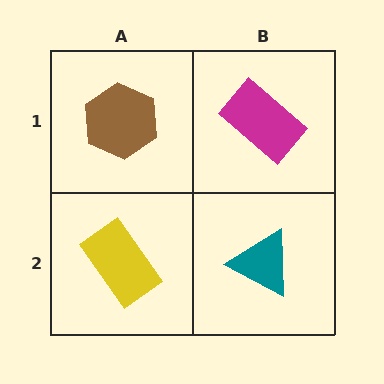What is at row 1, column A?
A brown hexagon.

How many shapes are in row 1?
2 shapes.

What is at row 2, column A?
A yellow rectangle.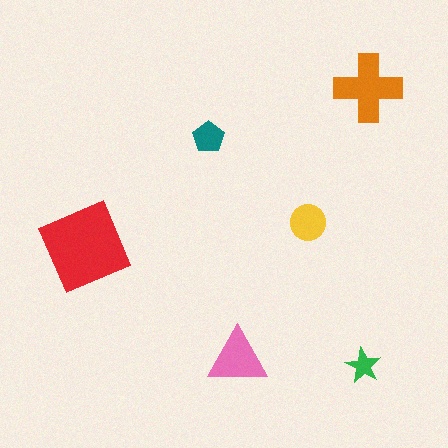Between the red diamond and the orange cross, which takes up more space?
The red diamond.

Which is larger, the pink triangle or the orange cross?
The orange cross.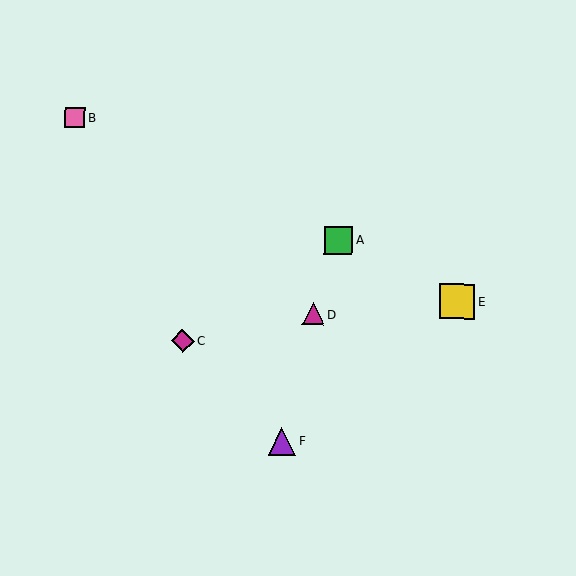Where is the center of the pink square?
The center of the pink square is at (75, 118).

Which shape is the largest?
The yellow square (labeled E) is the largest.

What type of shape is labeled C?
Shape C is a magenta diamond.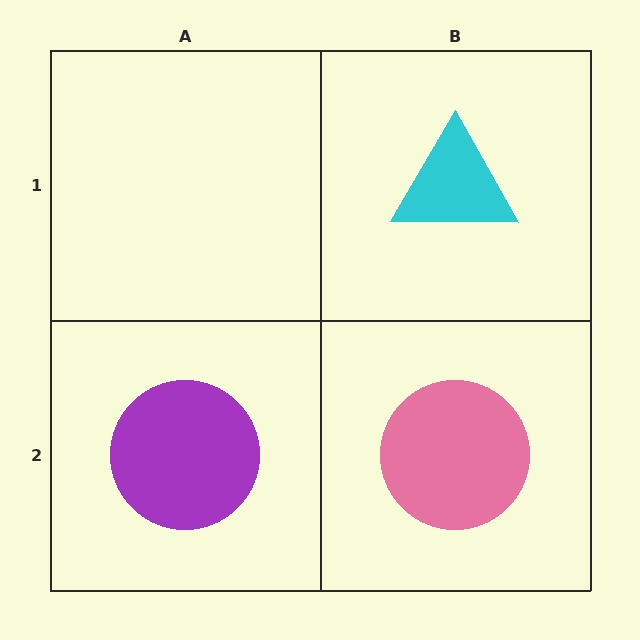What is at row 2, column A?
A purple circle.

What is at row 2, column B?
A pink circle.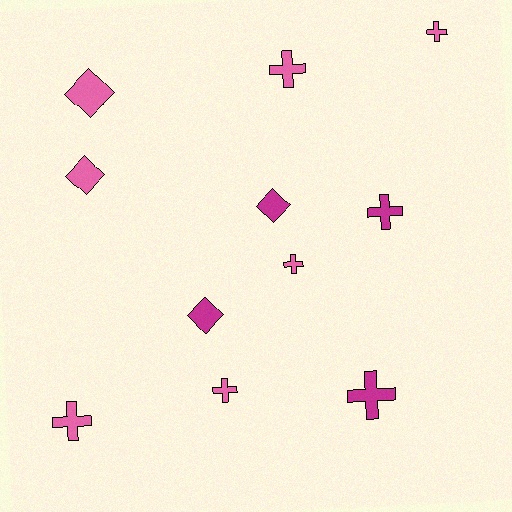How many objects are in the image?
There are 11 objects.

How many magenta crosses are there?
There are 2 magenta crosses.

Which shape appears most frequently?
Cross, with 7 objects.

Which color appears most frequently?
Pink, with 7 objects.